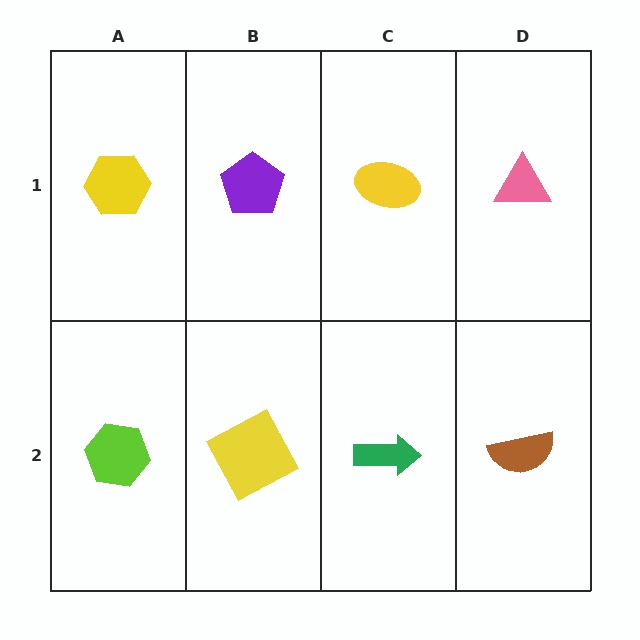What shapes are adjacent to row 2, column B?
A purple pentagon (row 1, column B), a lime hexagon (row 2, column A), a green arrow (row 2, column C).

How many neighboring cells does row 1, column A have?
2.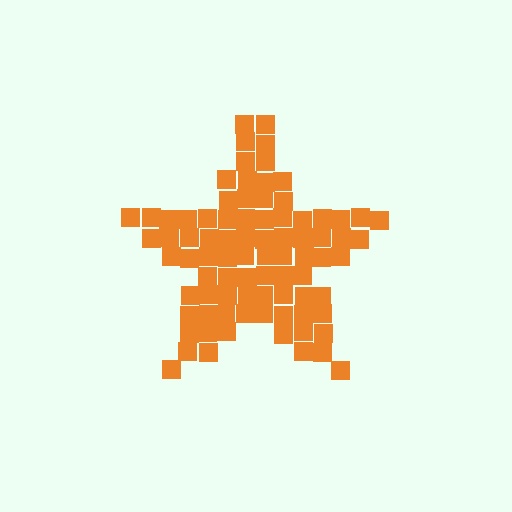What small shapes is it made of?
It is made of small squares.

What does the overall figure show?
The overall figure shows a star.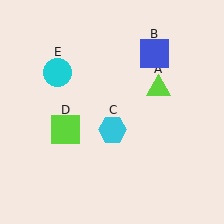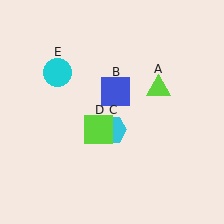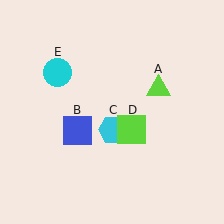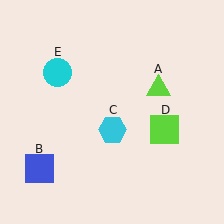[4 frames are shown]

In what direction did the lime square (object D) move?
The lime square (object D) moved right.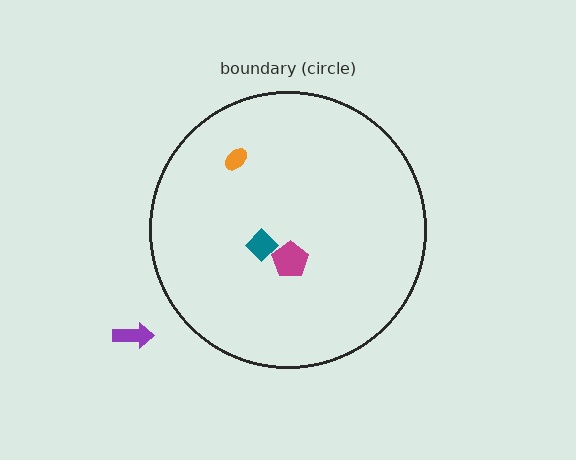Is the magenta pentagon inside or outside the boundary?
Inside.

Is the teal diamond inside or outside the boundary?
Inside.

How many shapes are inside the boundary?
3 inside, 1 outside.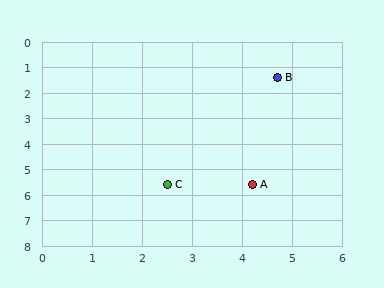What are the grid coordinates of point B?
Point B is at approximately (4.7, 1.4).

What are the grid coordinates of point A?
Point A is at approximately (4.2, 5.6).